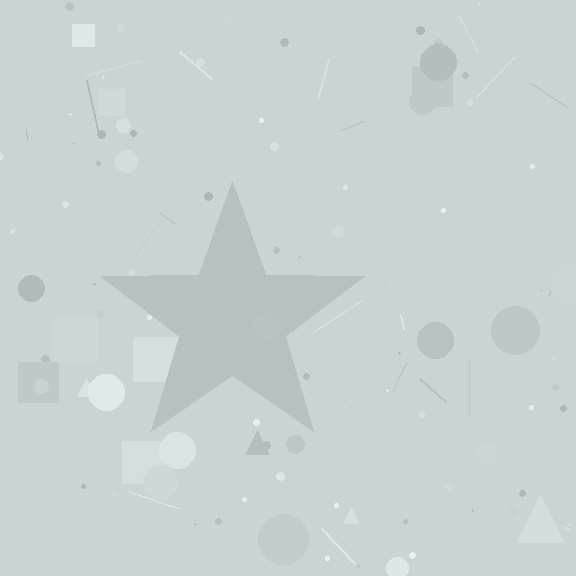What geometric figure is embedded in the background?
A star is embedded in the background.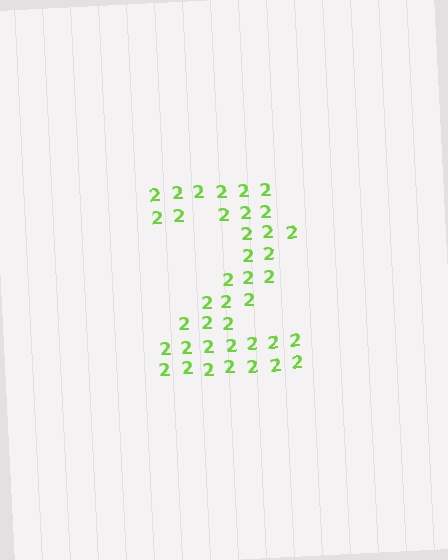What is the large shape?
The large shape is the digit 2.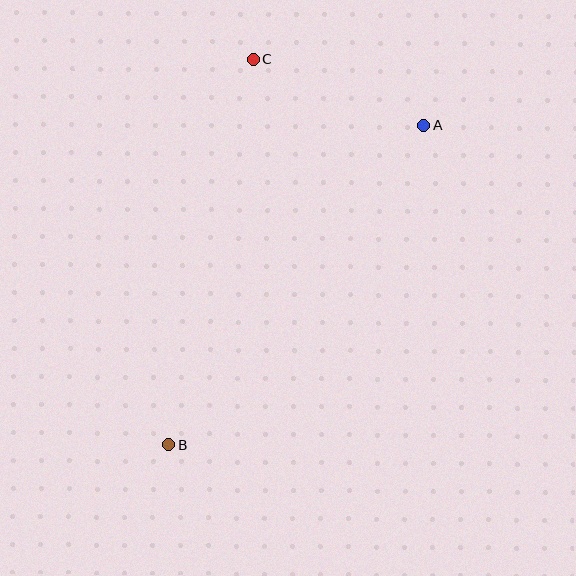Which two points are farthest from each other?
Points A and B are farthest from each other.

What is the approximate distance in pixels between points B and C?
The distance between B and C is approximately 395 pixels.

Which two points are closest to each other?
Points A and C are closest to each other.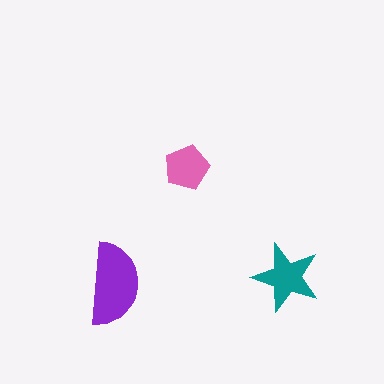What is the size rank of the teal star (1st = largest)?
2nd.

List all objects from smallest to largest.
The pink pentagon, the teal star, the purple semicircle.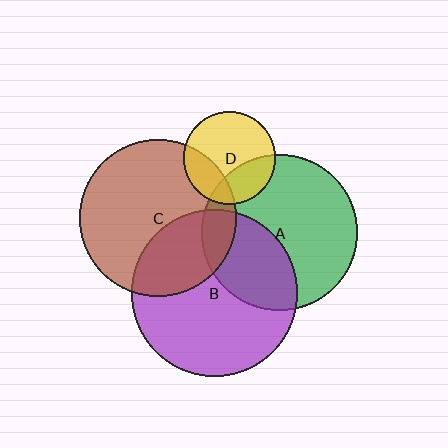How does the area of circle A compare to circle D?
Approximately 2.8 times.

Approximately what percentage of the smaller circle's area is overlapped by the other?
Approximately 30%.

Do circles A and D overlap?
Yes.